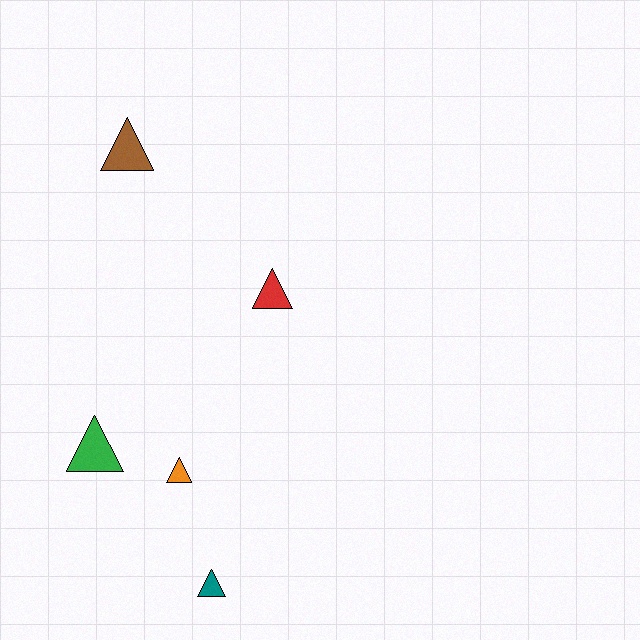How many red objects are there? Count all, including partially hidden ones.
There is 1 red object.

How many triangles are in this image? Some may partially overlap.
There are 5 triangles.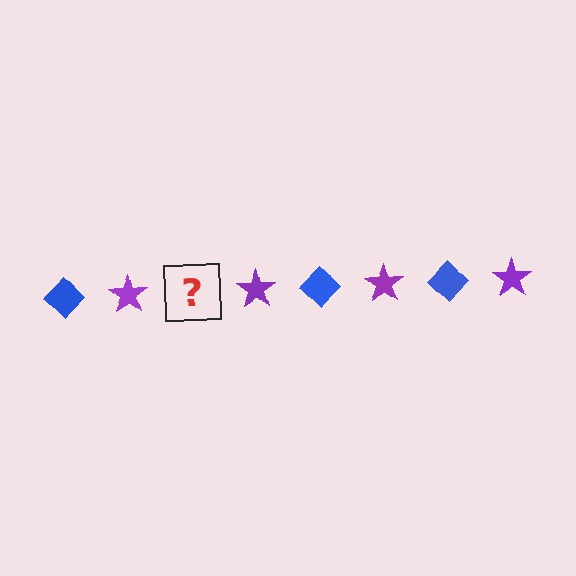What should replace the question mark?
The question mark should be replaced with a blue diamond.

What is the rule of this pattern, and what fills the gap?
The rule is that the pattern alternates between blue diamond and purple star. The gap should be filled with a blue diamond.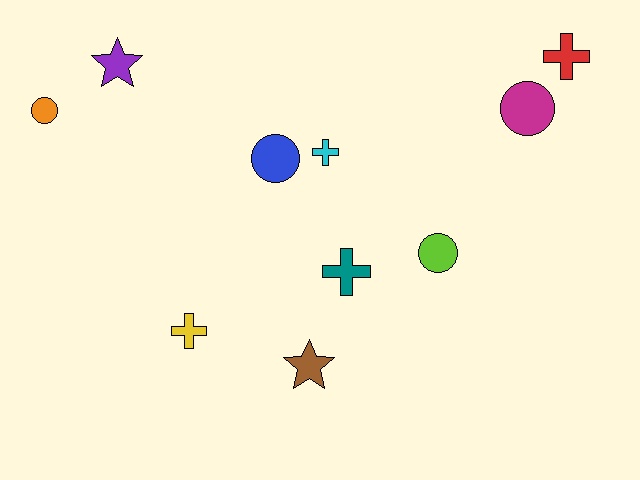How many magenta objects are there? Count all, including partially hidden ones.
There is 1 magenta object.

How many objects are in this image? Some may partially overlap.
There are 10 objects.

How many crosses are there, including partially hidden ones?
There are 4 crosses.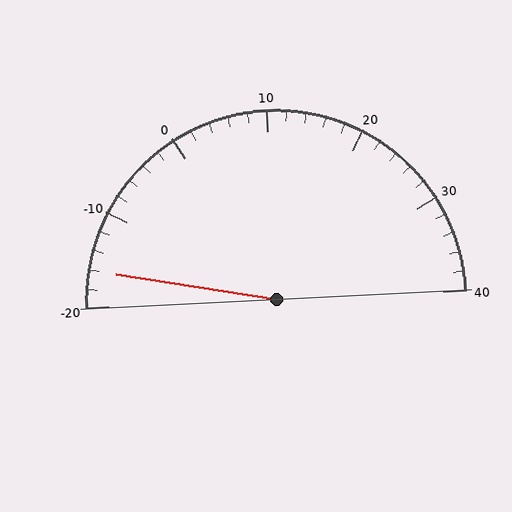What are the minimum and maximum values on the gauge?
The gauge ranges from -20 to 40.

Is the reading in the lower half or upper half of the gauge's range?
The reading is in the lower half of the range (-20 to 40).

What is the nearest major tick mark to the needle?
The nearest major tick mark is -20.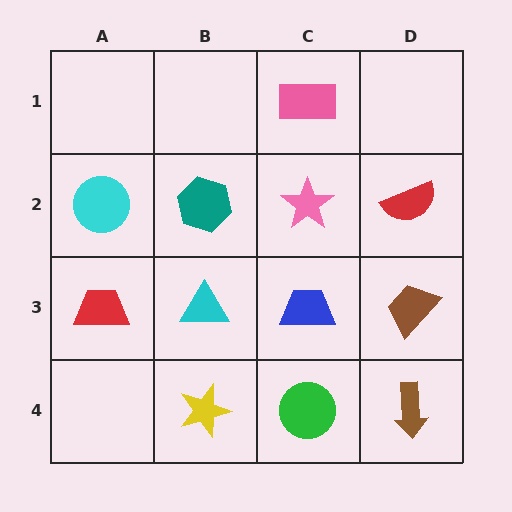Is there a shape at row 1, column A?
No, that cell is empty.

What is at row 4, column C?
A green circle.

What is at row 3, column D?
A brown trapezoid.